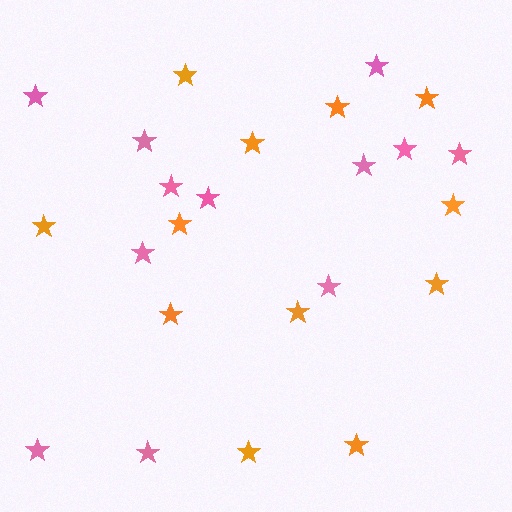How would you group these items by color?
There are 2 groups: one group of pink stars (12) and one group of orange stars (12).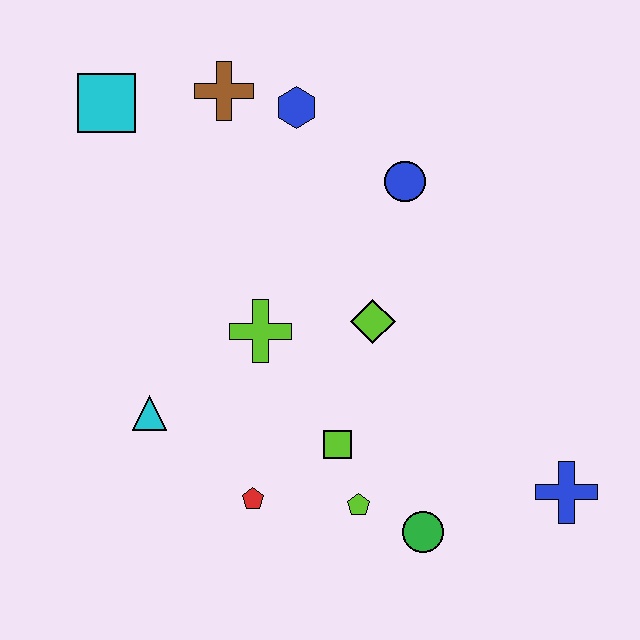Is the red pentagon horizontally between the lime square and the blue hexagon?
No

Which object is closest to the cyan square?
The brown cross is closest to the cyan square.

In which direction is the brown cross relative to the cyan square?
The brown cross is to the right of the cyan square.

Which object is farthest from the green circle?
The cyan square is farthest from the green circle.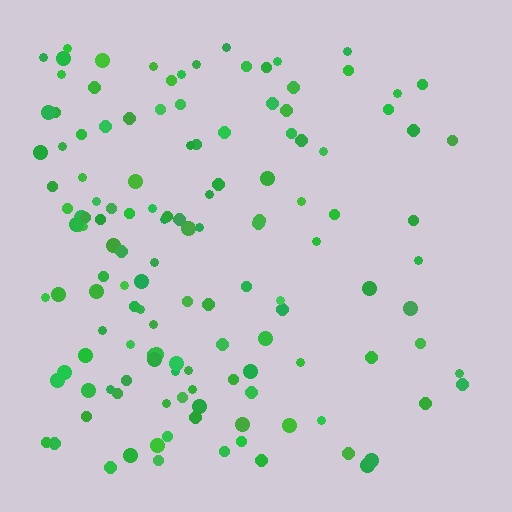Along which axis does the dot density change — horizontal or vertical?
Horizontal.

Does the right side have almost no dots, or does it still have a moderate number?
Still a moderate number, just noticeably fewer than the left.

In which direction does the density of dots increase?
From right to left, with the left side densest.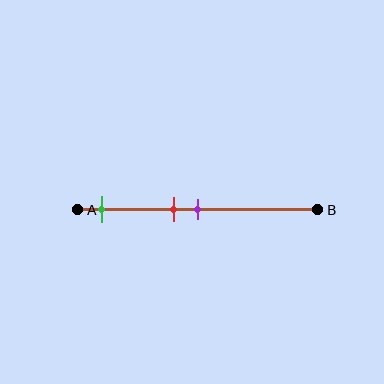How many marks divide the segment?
There are 3 marks dividing the segment.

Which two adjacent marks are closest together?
The red and purple marks are the closest adjacent pair.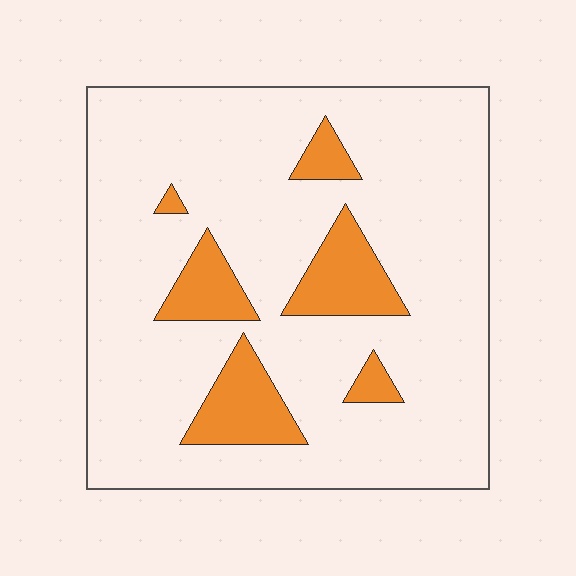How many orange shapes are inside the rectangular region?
6.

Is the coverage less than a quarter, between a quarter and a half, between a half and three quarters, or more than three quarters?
Less than a quarter.